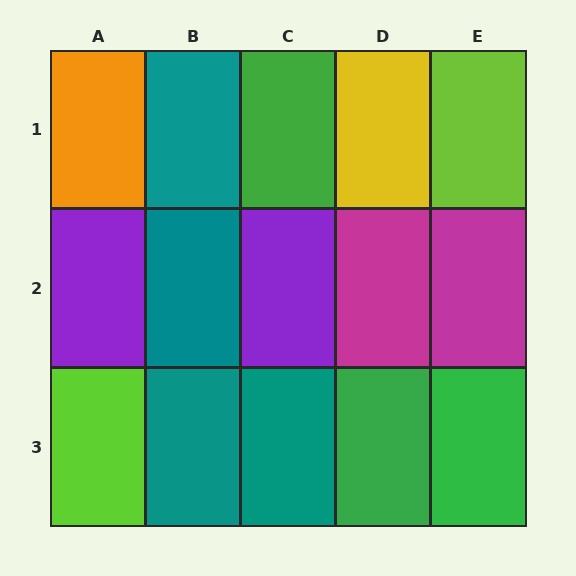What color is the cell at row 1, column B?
Teal.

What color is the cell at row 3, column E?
Green.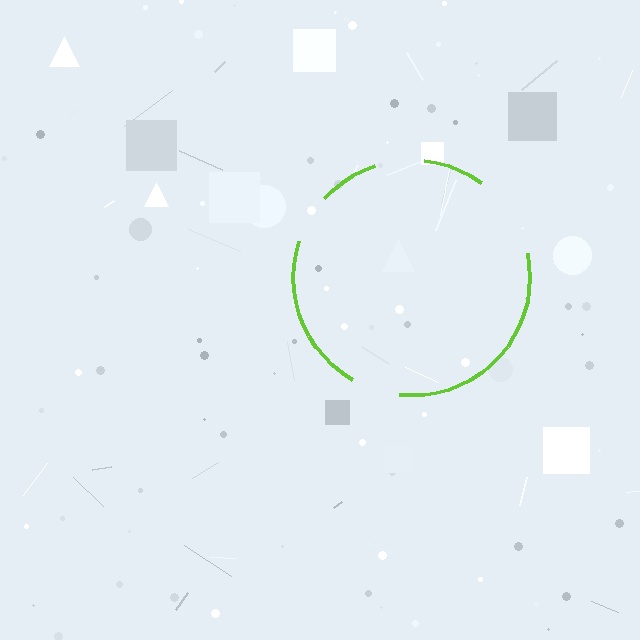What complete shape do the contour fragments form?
The contour fragments form a circle.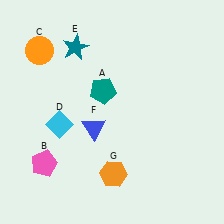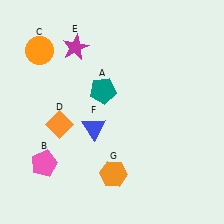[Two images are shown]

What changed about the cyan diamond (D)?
In Image 1, D is cyan. In Image 2, it changed to orange.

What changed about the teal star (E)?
In Image 1, E is teal. In Image 2, it changed to magenta.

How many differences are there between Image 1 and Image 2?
There are 2 differences between the two images.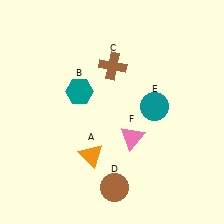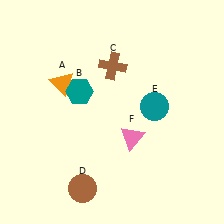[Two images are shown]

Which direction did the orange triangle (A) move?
The orange triangle (A) moved up.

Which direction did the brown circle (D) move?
The brown circle (D) moved left.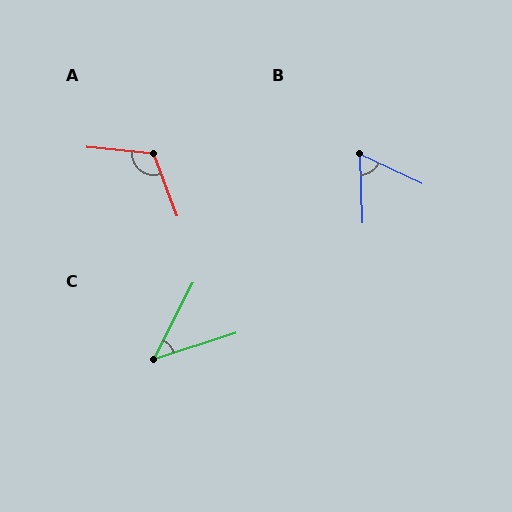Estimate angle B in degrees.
Approximately 62 degrees.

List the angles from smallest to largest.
C (45°), B (62°), A (116°).